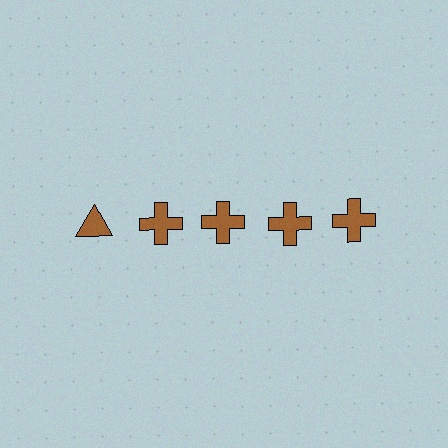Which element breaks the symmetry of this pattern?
The brown triangle in the top row, leftmost column breaks the symmetry. All other shapes are brown crosses.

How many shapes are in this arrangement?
There are 5 shapes arranged in a grid pattern.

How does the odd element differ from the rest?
It has a different shape: triangle instead of cross.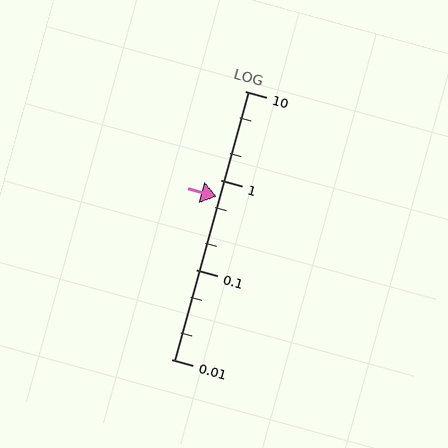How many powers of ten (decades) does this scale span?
The scale spans 3 decades, from 0.01 to 10.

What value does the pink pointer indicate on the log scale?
The pointer indicates approximately 0.66.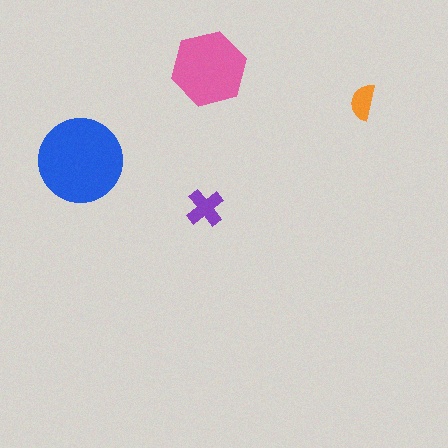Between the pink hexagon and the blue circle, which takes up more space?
The blue circle.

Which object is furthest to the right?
The orange semicircle is rightmost.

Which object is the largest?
The blue circle.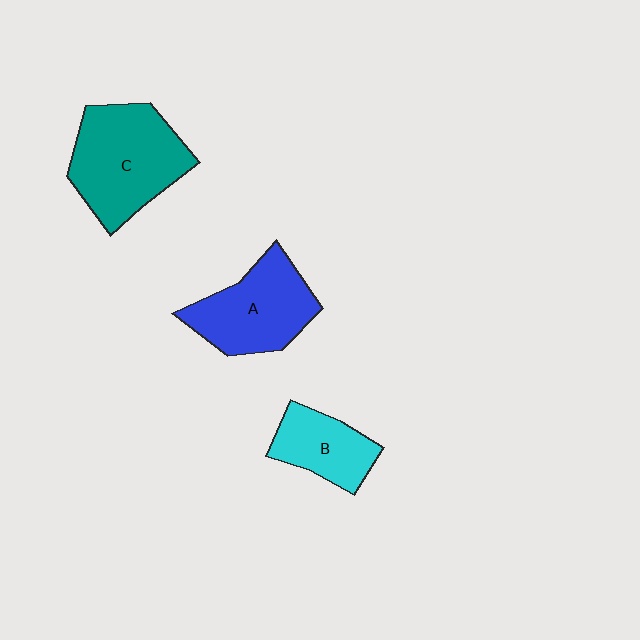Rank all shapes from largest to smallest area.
From largest to smallest: C (teal), A (blue), B (cyan).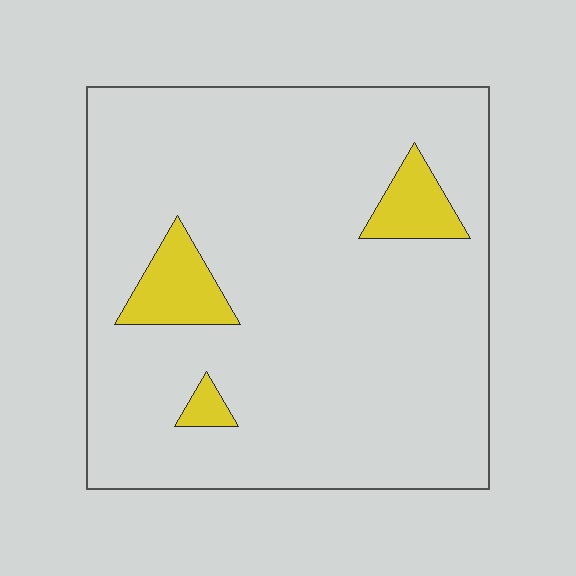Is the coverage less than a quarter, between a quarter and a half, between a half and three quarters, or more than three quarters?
Less than a quarter.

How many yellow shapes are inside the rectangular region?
3.